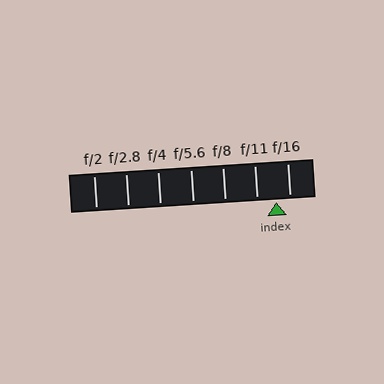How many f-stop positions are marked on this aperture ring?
There are 7 f-stop positions marked.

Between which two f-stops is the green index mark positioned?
The index mark is between f/11 and f/16.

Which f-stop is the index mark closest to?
The index mark is closest to f/16.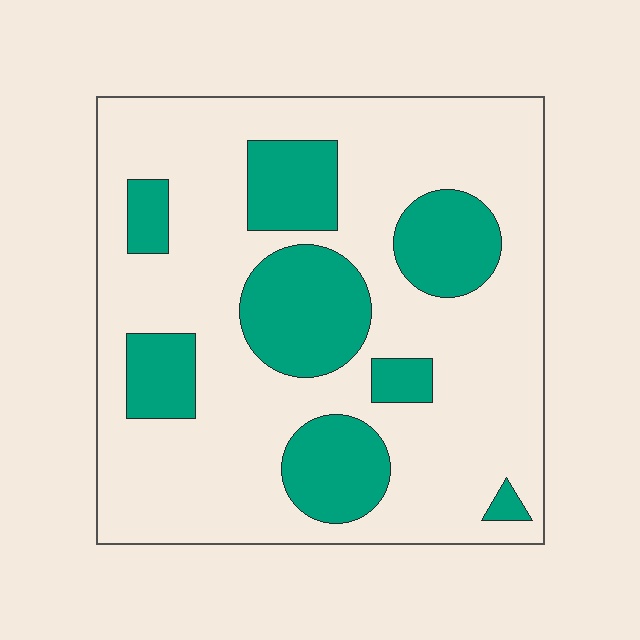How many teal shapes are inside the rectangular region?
8.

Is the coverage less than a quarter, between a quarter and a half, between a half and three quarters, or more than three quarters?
Between a quarter and a half.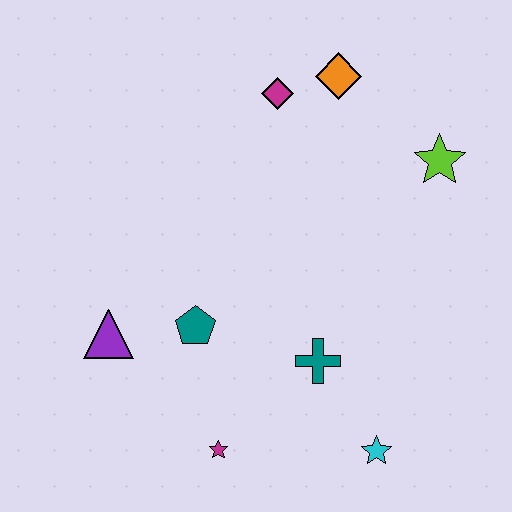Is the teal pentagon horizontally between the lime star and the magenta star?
No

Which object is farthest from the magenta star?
The orange diamond is farthest from the magenta star.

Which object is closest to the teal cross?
The cyan star is closest to the teal cross.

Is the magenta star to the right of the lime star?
No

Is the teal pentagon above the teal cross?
Yes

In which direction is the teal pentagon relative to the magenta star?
The teal pentagon is above the magenta star.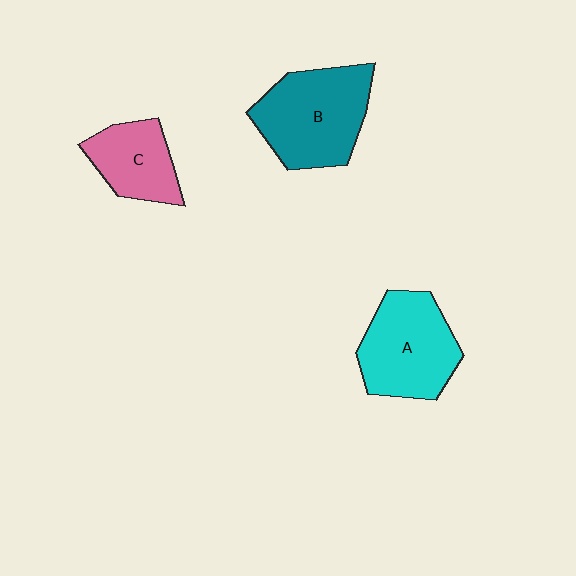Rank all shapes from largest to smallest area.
From largest to smallest: B (teal), A (cyan), C (pink).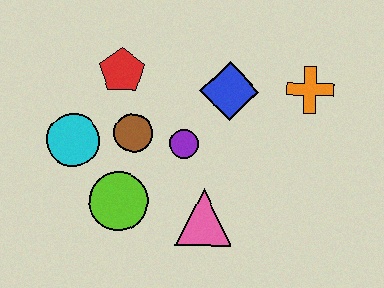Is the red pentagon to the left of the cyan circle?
No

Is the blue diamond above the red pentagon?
No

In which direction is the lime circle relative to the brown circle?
The lime circle is below the brown circle.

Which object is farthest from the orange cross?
The cyan circle is farthest from the orange cross.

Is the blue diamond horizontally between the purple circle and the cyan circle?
No